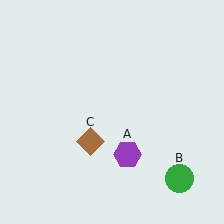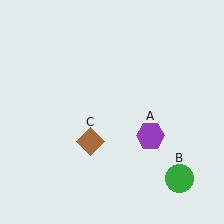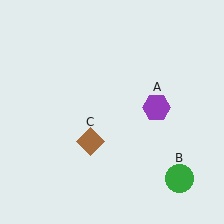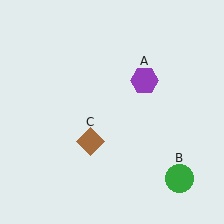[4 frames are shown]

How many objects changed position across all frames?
1 object changed position: purple hexagon (object A).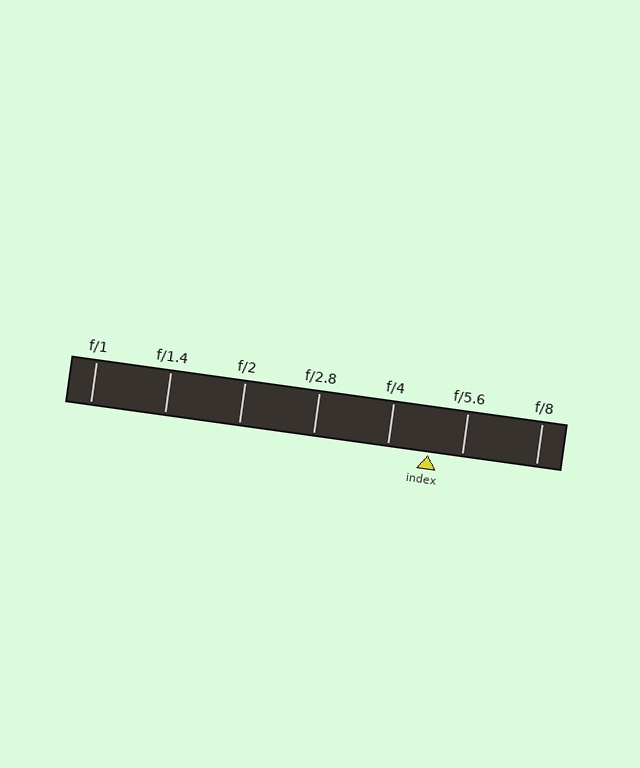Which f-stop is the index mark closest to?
The index mark is closest to f/5.6.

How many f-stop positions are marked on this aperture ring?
There are 7 f-stop positions marked.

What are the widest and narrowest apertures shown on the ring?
The widest aperture shown is f/1 and the narrowest is f/8.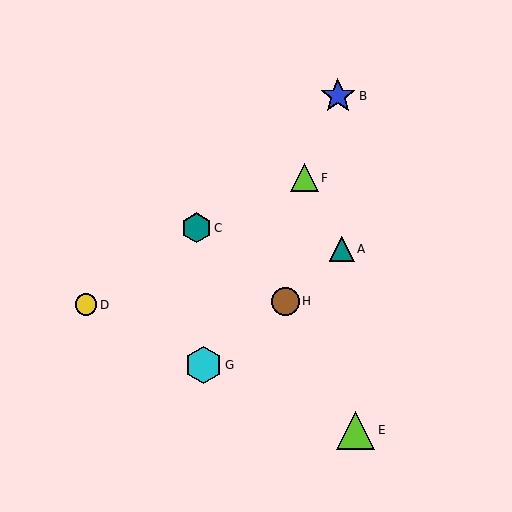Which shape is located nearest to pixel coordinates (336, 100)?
The blue star (labeled B) at (338, 96) is nearest to that location.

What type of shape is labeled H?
Shape H is a brown circle.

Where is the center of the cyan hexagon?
The center of the cyan hexagon is at (204, 365).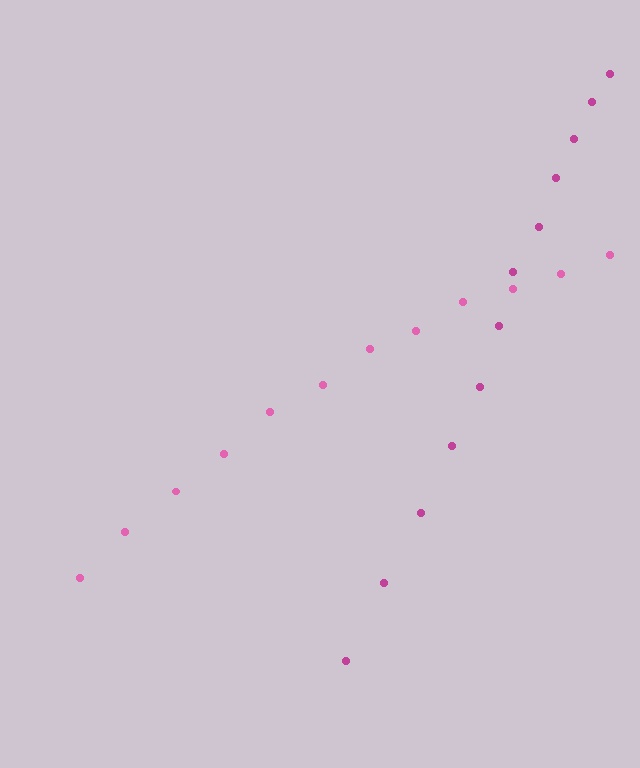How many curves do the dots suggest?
There are 2 distinct paths.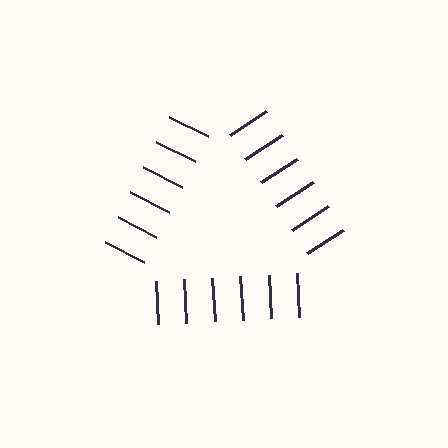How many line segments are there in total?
18 — 6 along each of the 3 edges.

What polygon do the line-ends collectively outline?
An illusory triangle — the line segments terminate on its edges but no continuous stroke is drawn.